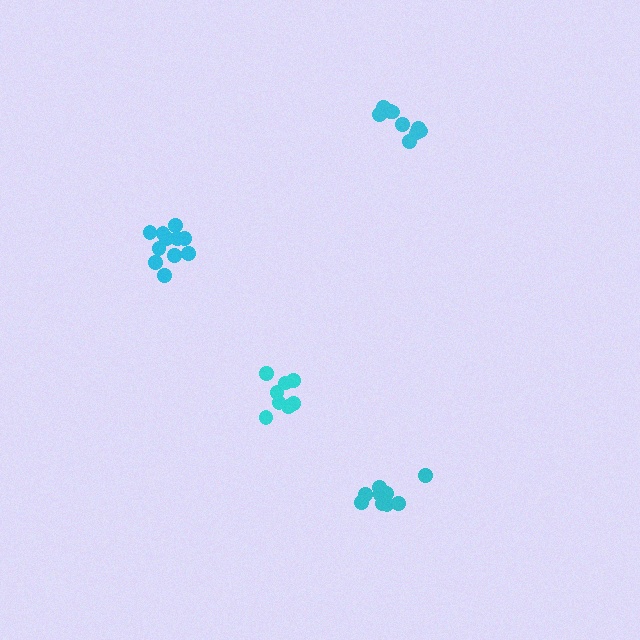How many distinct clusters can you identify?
There are 4 distinct clusters.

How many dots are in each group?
Group 1: 8 dots, Group 2: 9 dots, Group 3: 9 dots, Group 4: 11 dots (37 total).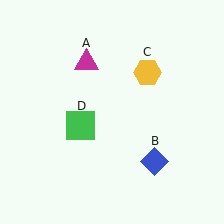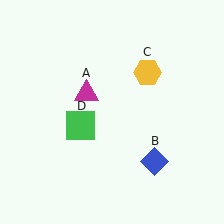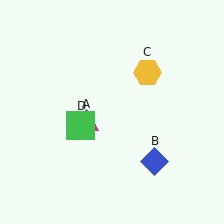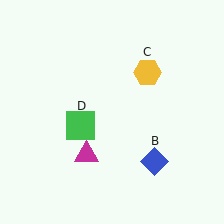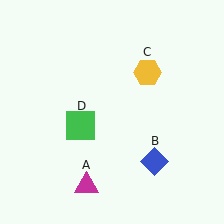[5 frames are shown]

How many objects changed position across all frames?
1 object changed position: magenta triangle (object A).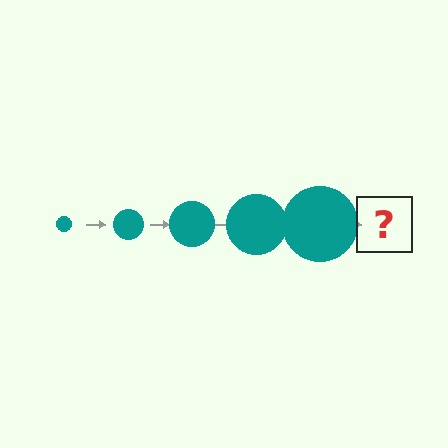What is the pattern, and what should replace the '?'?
The pattern is that the circle gets progressively larger each step. The '?' should be a teal circle, larger than the previous one.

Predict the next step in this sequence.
The next step is a teal circle, larger than the previous one.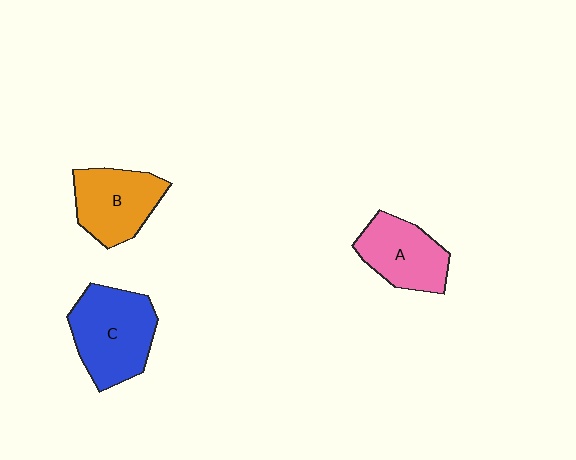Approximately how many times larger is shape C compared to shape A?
Approximately 1.3 times.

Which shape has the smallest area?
Shape A (pink).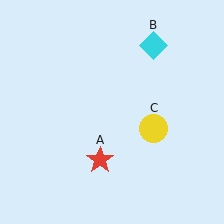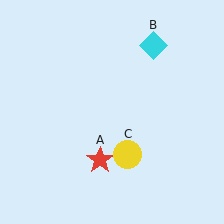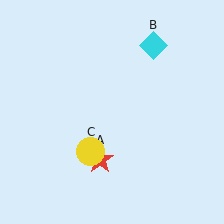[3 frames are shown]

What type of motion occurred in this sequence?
The yellow circle (object C) rotated clockwise around the center of the scene.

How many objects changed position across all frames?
1 object changed position: yellow circle (object C).